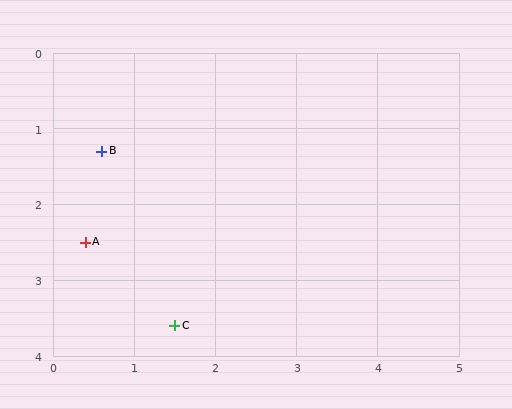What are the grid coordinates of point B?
Point B is at approximately (0.6, 1.3).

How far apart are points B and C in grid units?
Points B and C are about 2.5 grid units apart.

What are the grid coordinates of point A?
Point A is at approximately (0.4, 2.5).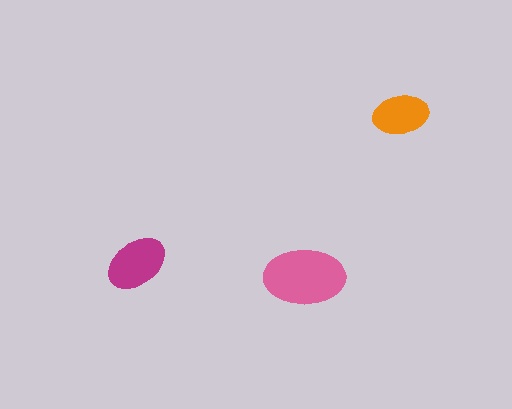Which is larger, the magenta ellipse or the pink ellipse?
The pink one.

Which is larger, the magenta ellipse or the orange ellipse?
The magenta one.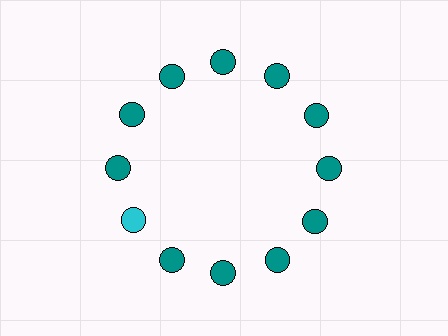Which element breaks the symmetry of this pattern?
The cyan circle at roughly the 8 o'clock position breaks the symmetry. All other shapes are teal circles.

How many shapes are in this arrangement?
There are 12 shapes arranged in a ring pattern.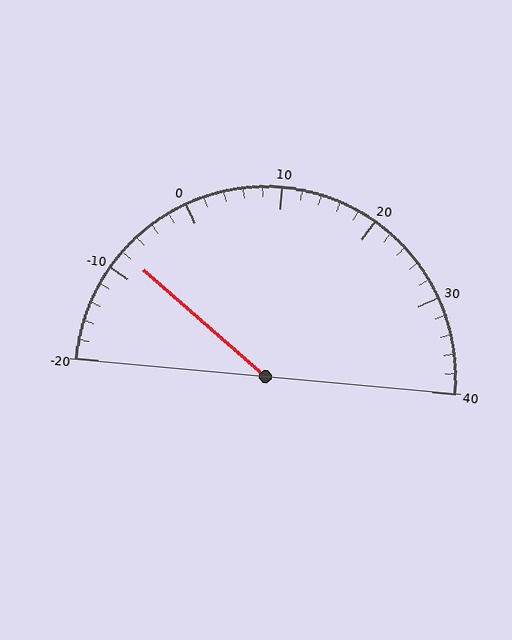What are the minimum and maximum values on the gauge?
The gauge ranges from -20 to 40.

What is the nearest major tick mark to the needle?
The nearest major tick mark is -10.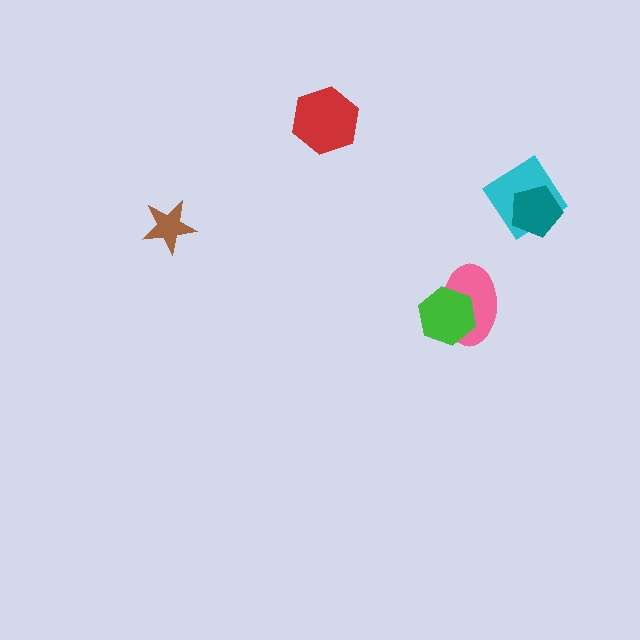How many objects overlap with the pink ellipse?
1 object overlaps with the pink ellipse.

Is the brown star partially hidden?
No, no other shape covers it.